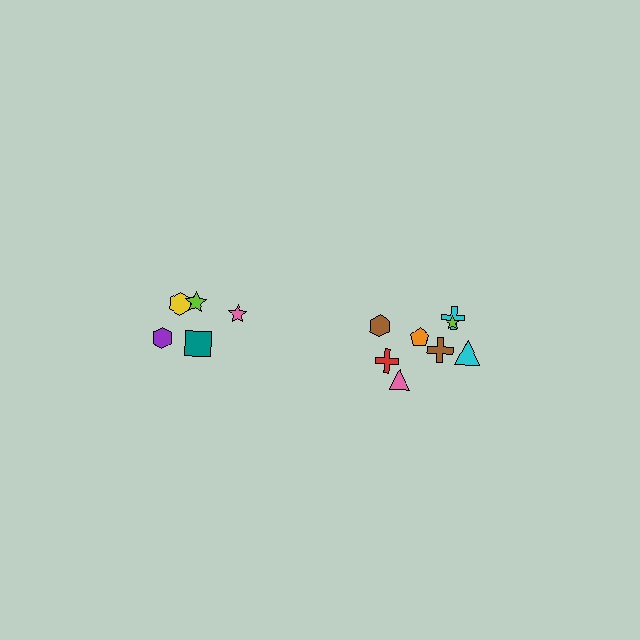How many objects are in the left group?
There are 5 objects.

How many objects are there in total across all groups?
There are 13 objects.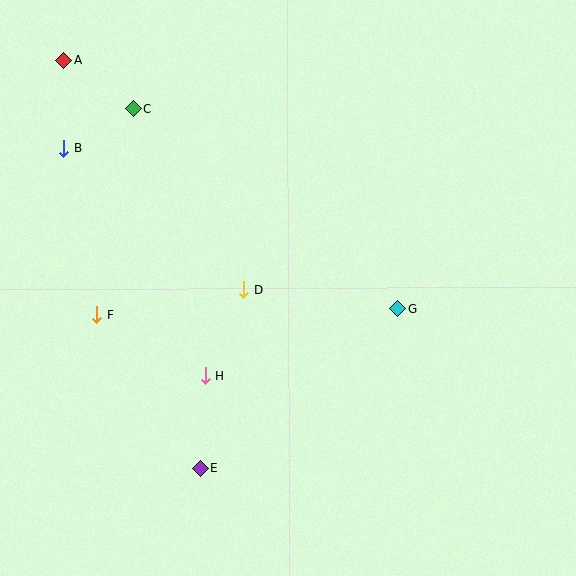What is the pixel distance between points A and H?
The distance between A and H is 346 pixels.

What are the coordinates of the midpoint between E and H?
The midpoint between E and H is at (203, 422).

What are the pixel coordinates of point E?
Point E is at (200, 469).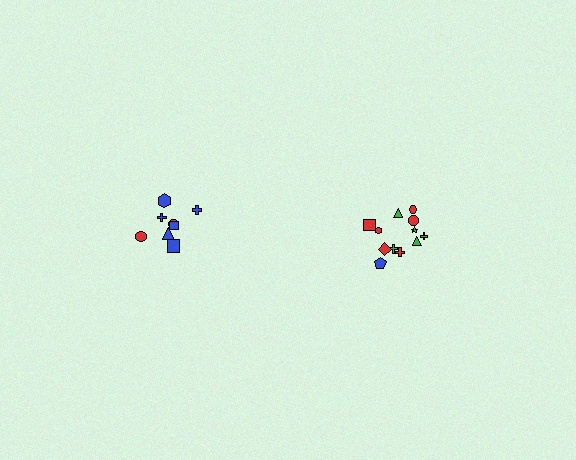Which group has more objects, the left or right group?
The right group.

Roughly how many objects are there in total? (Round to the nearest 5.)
Roughly 20 objects in total.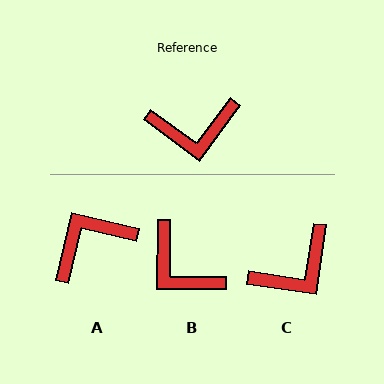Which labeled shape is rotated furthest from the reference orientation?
A, about 157 degrees away.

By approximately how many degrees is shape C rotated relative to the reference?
Approximately 28 degrees counter-clockwise.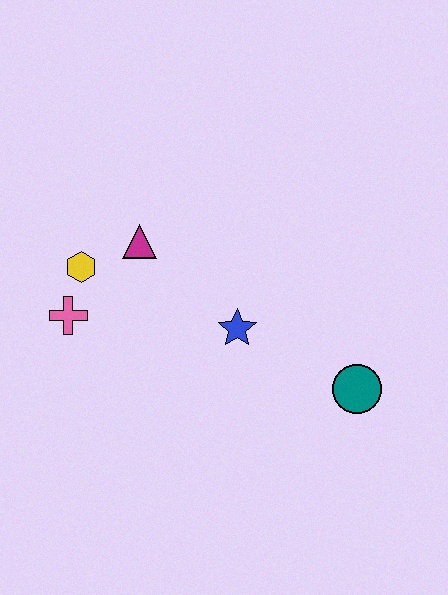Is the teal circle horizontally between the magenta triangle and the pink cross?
No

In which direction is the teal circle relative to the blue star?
The teal circle is to the right of the blue star.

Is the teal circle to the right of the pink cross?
Yes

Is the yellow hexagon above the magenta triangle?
No